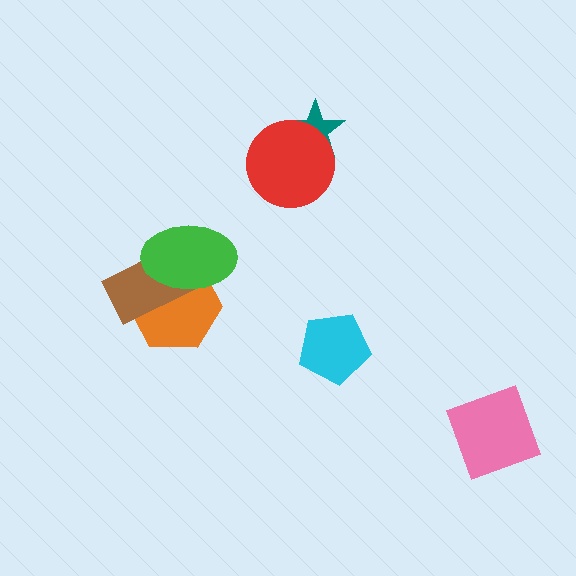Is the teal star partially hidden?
Yes, it is partially covered by another shape.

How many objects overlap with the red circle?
1 object overlaps with the red circle.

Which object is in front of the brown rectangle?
The green ellipse is in front of the brown rectangle.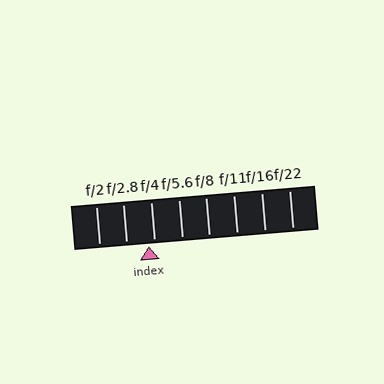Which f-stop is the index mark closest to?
The index mark is closest to f/4.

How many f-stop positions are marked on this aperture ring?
There are 8 f-stop positions marked.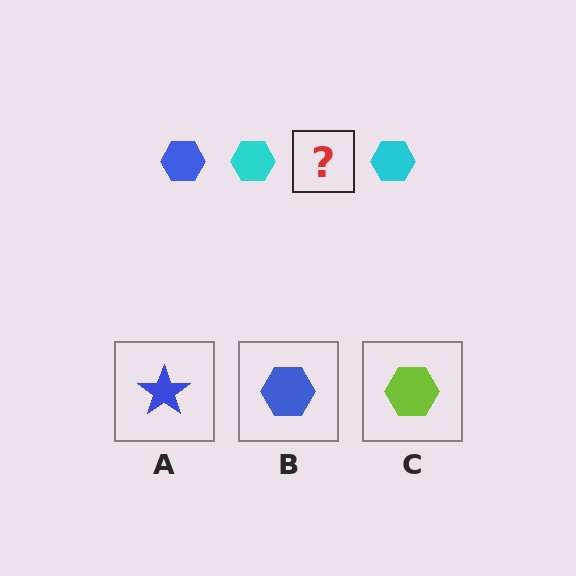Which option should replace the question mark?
Option B.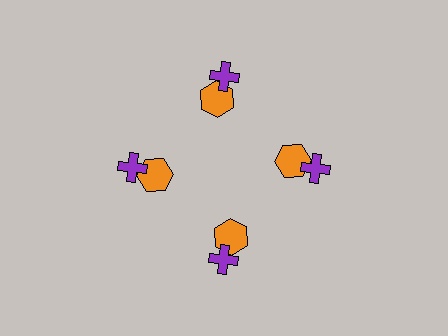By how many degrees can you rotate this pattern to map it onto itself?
The pattern maps onto itself every 90 degrees of rotation.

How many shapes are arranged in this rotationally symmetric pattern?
There are 8 shapes, arranged in 4 groups of 2.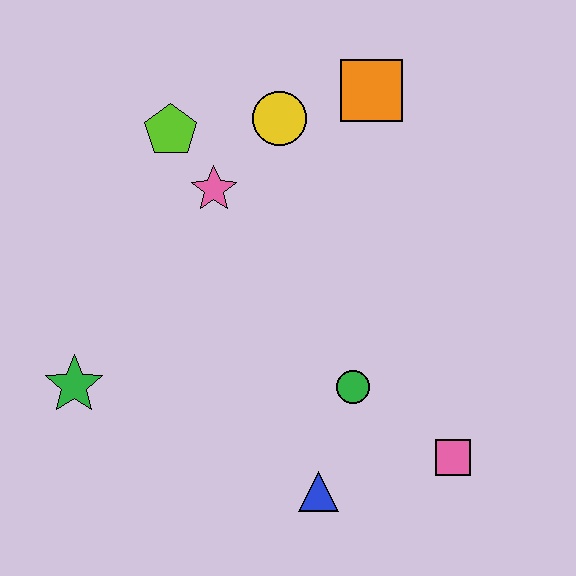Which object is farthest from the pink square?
The lime pentagon is farthest from the pink square.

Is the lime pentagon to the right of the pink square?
No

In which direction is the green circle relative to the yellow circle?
The green circle is below the yellow circle.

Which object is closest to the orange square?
The yellow circle is closest to the orange square.